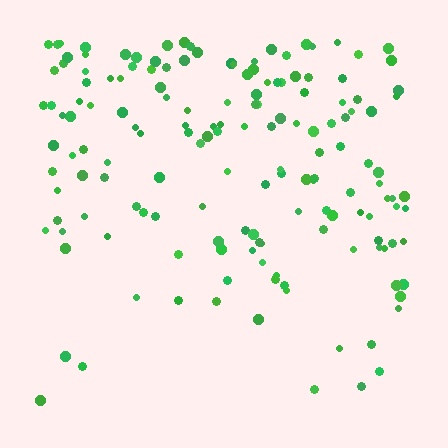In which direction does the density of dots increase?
From bottom to top, with the top side densest.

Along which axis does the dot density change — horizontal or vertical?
Vertical.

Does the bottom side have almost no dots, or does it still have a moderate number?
Still a moderate number, just noticeably fewer than the top.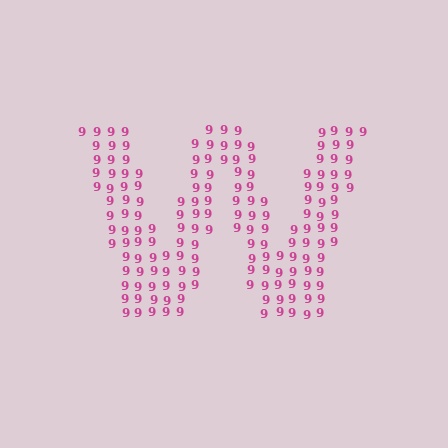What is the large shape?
The large shape is the letter W.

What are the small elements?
The small elements are digit 9's.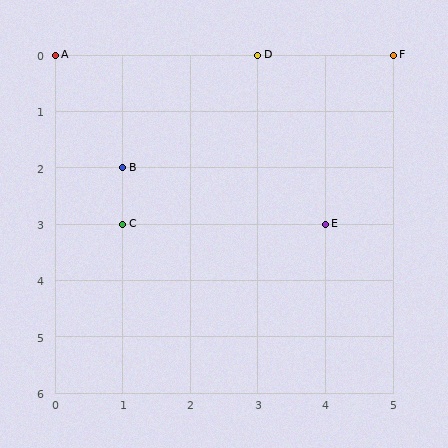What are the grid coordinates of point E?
Point E is at grid coordinates (4, 3).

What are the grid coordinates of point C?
Point C is at grid coordinates (1, 3).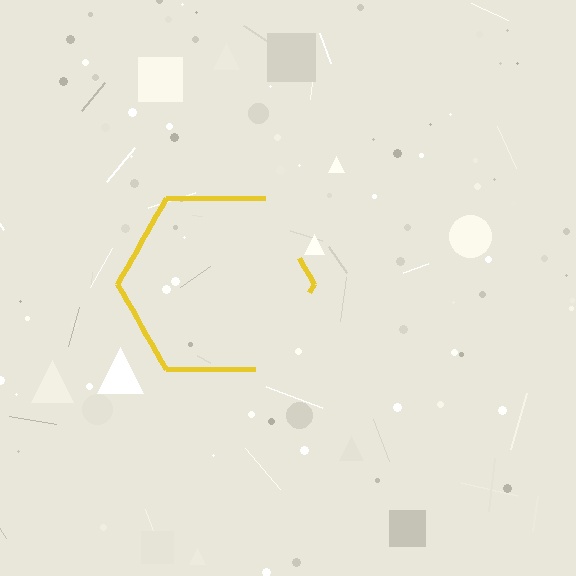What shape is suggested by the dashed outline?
The dashed outline suggests a hexagon.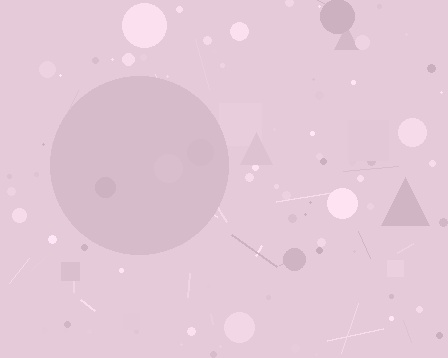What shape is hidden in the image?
A circle is hidden in the image.